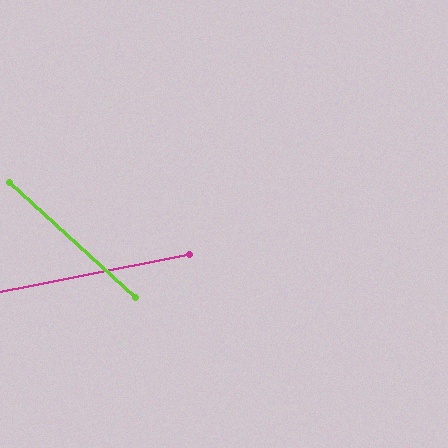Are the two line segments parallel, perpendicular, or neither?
Neither parallel nor perpendicular — they differ by about 53°.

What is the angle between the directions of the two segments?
Approximately 53 degrees.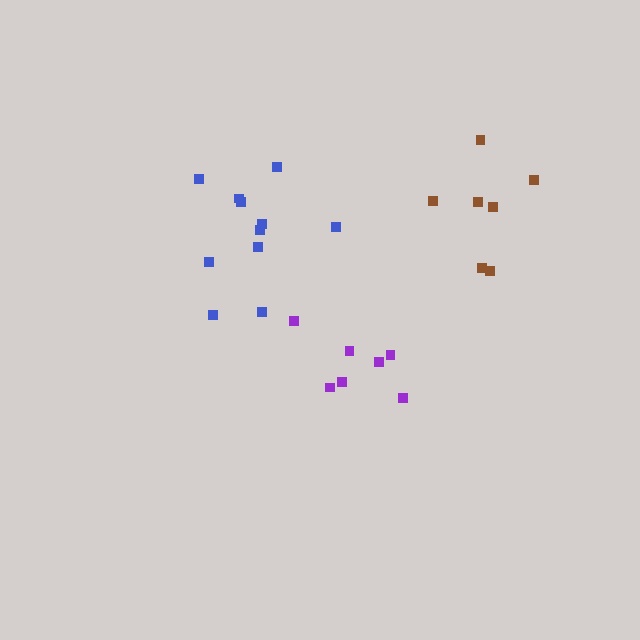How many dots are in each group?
Group 1: 11 dots, Group 2: 7 dots, Group 3: 7 dots (25 total).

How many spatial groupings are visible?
There are 3 spatial groupings.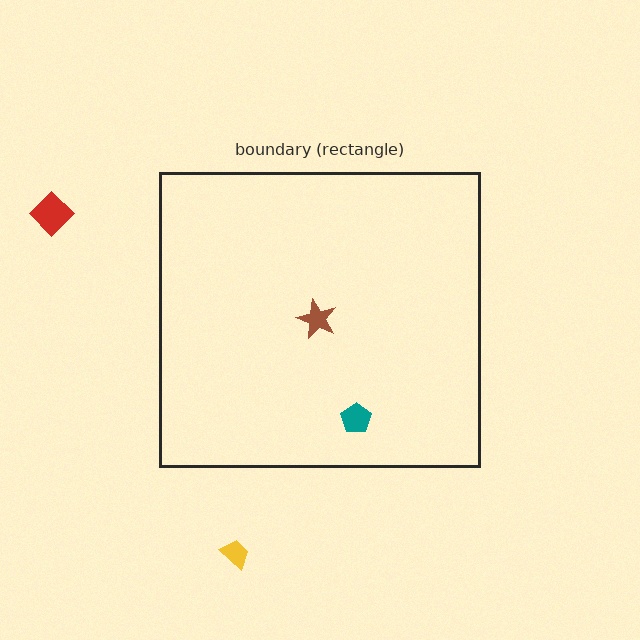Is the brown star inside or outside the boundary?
Inside.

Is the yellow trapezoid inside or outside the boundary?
Outside.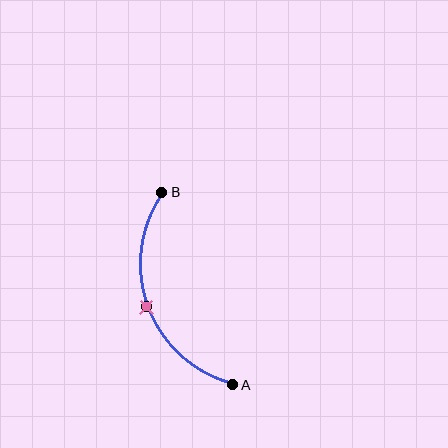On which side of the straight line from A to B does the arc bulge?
The arc bulges to the left of the straight line connecting A and B.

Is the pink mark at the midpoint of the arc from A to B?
Yes. The pink mark lies on the arc at equal arc-length from both A and B — it is the arc midpoint.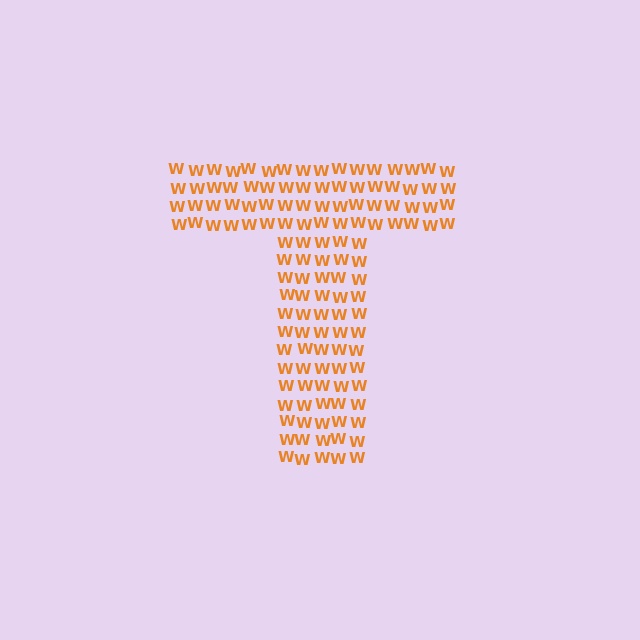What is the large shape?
The large shape is the letter T.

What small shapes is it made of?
It is made of small letter W's.